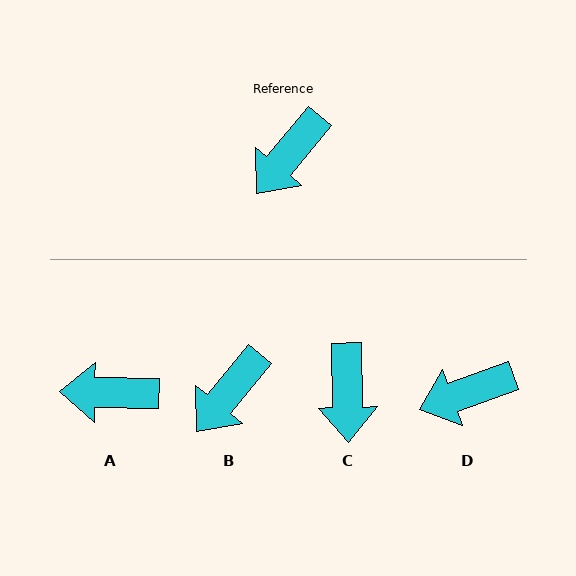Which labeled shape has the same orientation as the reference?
B.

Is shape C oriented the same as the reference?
No, it is off by about 41 degrees.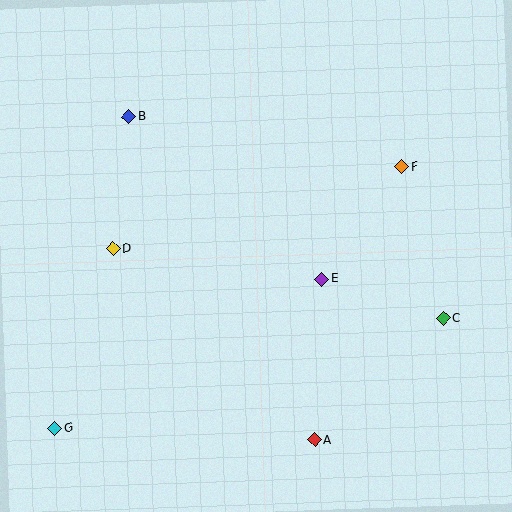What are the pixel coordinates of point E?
Point E is at (322, 279).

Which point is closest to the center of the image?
Point E at (322, 279) is closest to the center.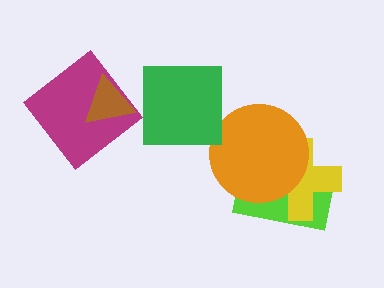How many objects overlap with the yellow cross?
2 objects overlap with the yellow cross.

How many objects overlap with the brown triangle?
1 object overlaps with the brown triangle.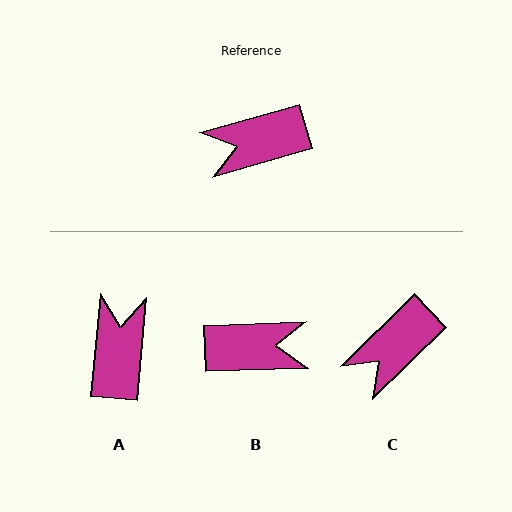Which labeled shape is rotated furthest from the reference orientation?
B, about 166 degrees away.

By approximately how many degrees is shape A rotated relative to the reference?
Approximately 111 degrees clockwise.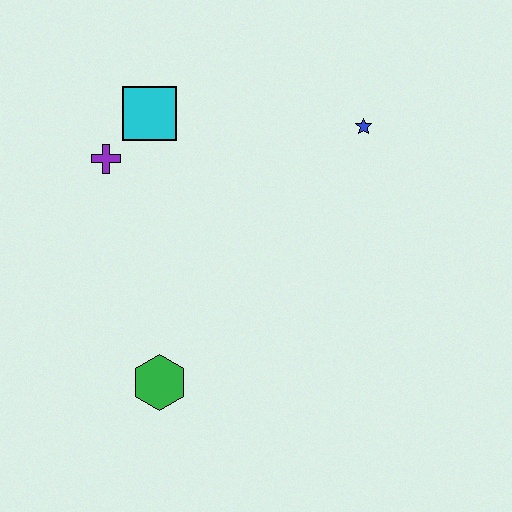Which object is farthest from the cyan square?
The green hexagon is farthest from the cyan square.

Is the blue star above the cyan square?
No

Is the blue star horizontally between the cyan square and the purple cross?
No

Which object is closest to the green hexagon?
The purple cross is closest to the green hexagon.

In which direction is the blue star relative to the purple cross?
The blue star is to the right of the purple cross.